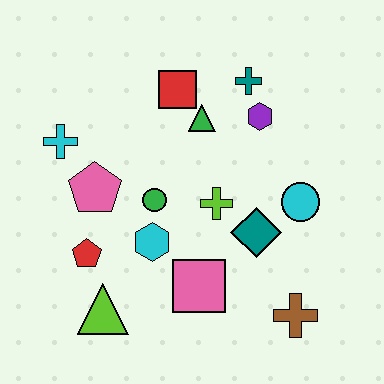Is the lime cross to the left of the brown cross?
Yes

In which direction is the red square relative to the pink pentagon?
The red square is above the pink pentagon.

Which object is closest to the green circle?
The cyan hexagon is closest to the green circle.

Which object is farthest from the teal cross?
The lime triangle is farthest from the teal cross.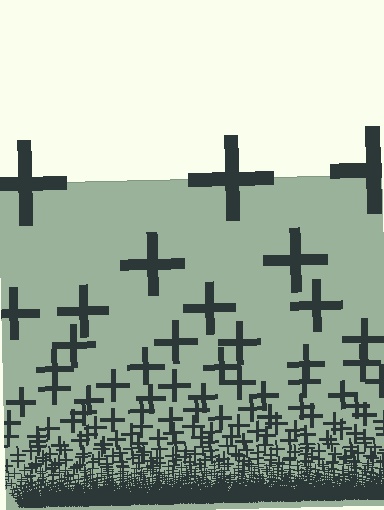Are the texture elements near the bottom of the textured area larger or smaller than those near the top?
Smaller. The gradient is inverted — elements near the bottom are smaller and denser.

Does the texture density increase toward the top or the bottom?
Density increases toward the bottom.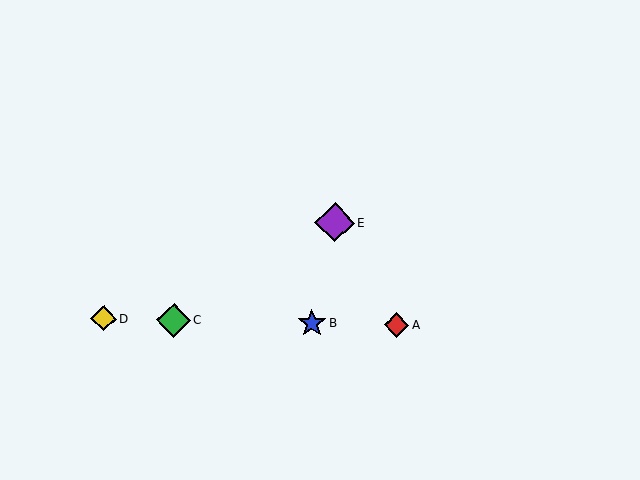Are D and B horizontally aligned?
Yes, both are at y≈318.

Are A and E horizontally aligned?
No, A is at y≈325 and E is at y≈222.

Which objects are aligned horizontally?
Objects A, B, C, D are aligned horizontally.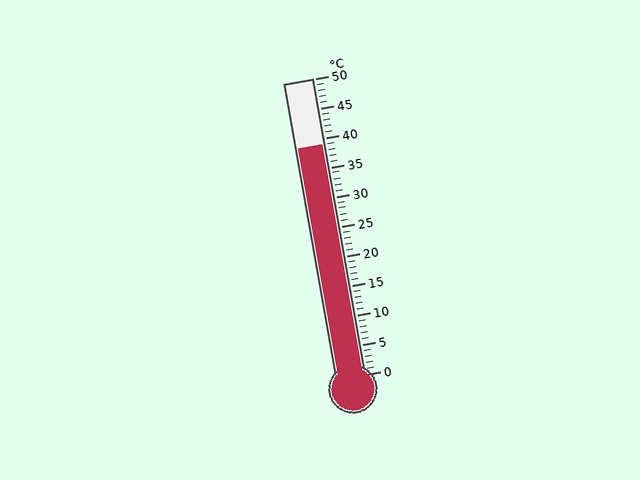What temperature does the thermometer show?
The thermometer shows approximately 39°C.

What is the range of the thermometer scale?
The thermometer scale ranges from 0°C to 50°C.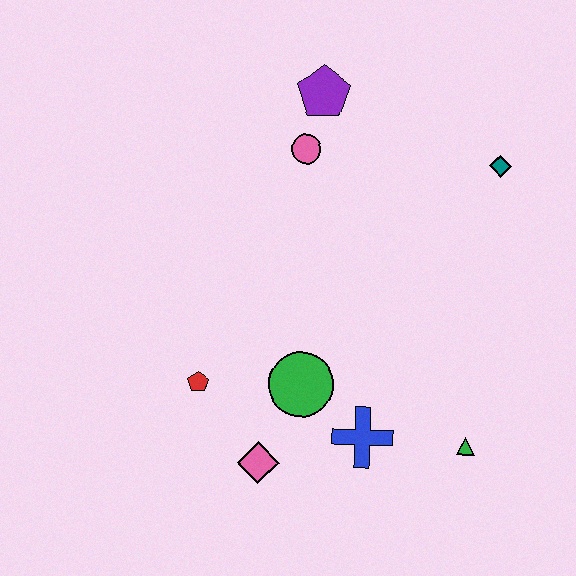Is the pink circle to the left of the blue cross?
Yes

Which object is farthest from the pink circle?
The green triangle is farthest from the pink circle.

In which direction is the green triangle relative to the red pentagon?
The green triangle is to the right of the red pentagon.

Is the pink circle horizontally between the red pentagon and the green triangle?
Yes